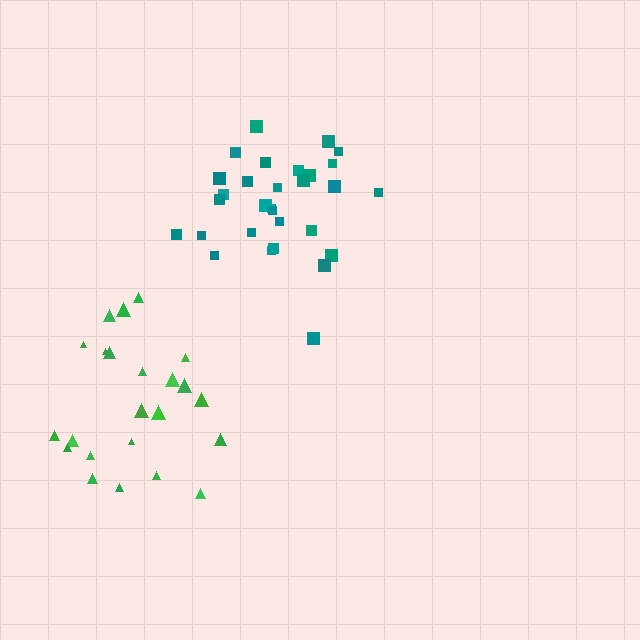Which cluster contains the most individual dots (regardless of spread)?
Teal (30).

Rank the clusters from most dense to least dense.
teal, green.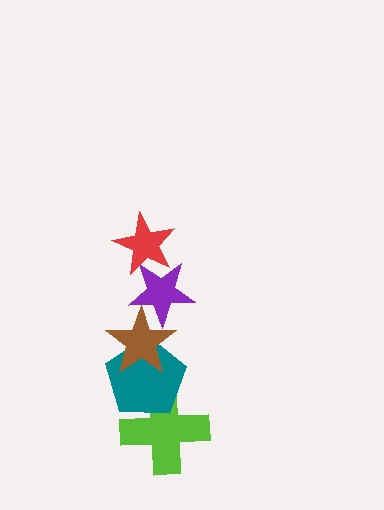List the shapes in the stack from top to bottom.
From top to bottom: the red star, the purple star, the brown star, the teal pentagon, the lime cross.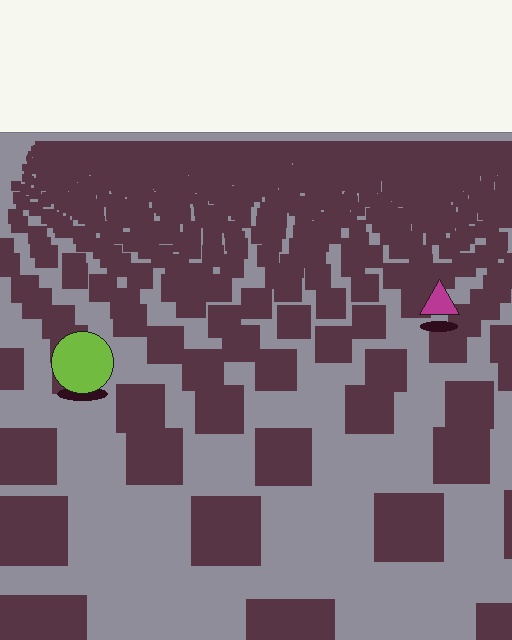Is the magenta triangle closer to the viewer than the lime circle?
No. The lime circle is closer — you can tell from the texture gradient: the ground texture is coarser near it.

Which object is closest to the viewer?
The lime circle is closest. The texture marks near it are larger and more spread out.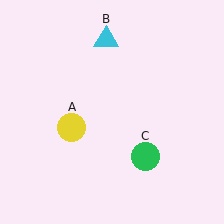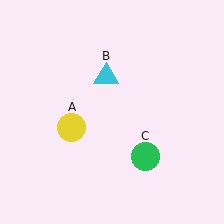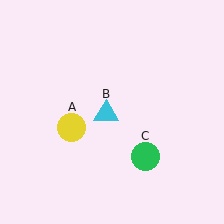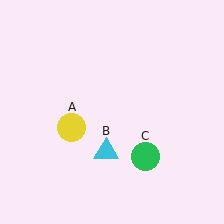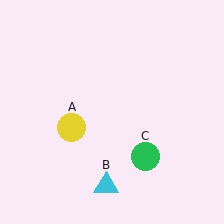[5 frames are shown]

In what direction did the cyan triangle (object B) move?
The cyan triangle (object B) moved down.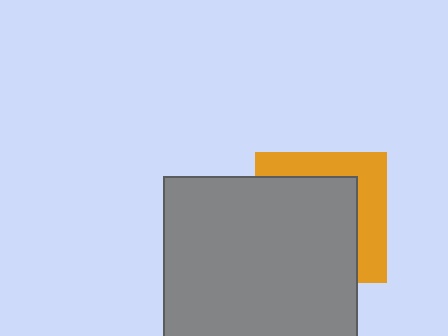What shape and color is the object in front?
The object in front is a gray square.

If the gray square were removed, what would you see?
You would see the complete orange square.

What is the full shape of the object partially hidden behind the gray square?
The partially hidden object is an orange square.